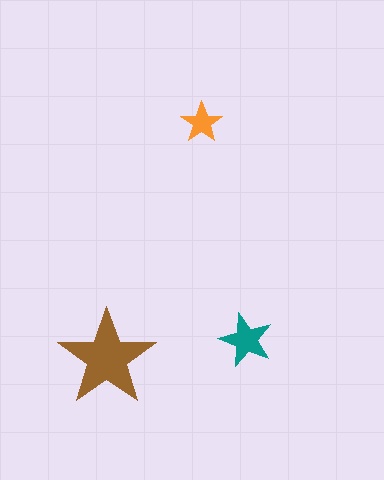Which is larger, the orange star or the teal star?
The teal one.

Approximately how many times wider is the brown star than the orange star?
About 2.5 times wider.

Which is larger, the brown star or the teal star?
The brown one.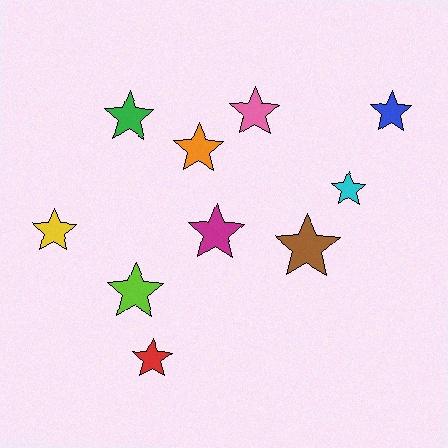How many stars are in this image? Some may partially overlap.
There are 10 stars.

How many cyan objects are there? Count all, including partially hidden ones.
There is 1 cyan object.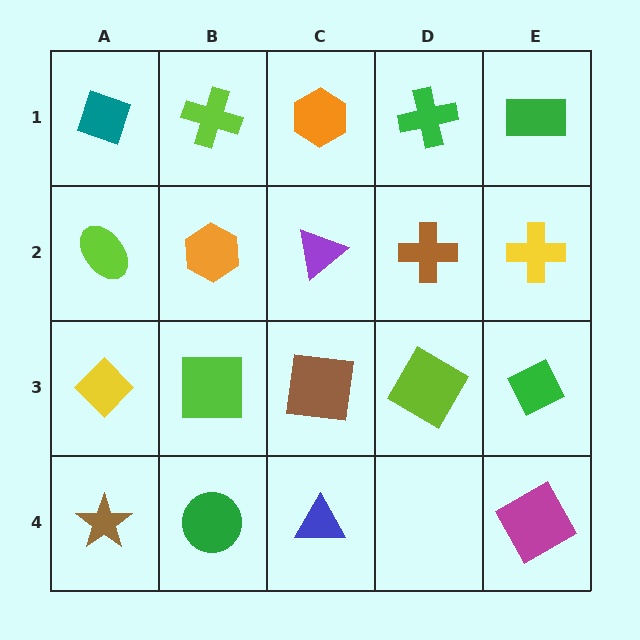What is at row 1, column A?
A teal diamond.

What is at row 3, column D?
A lime diamond.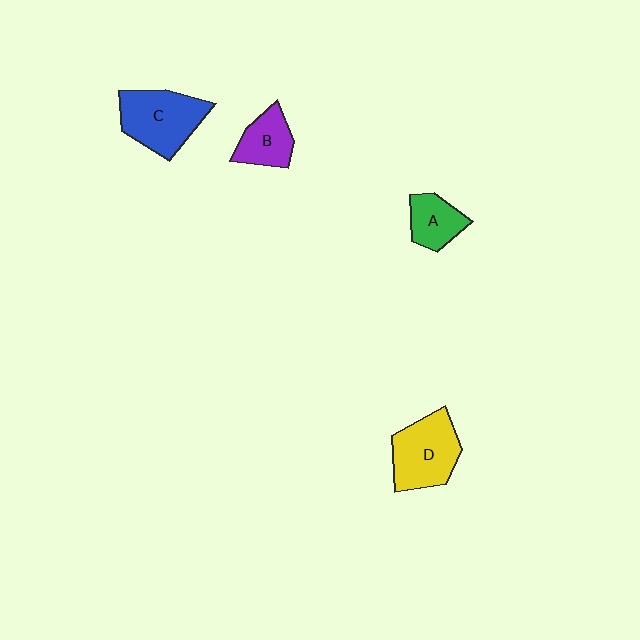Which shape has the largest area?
Shape C (blue).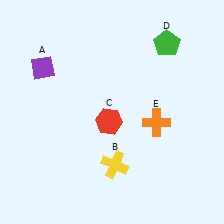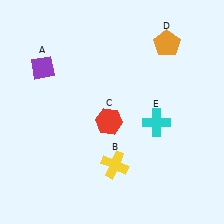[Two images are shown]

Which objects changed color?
D changed from green to orange. E changed from orange to cyan.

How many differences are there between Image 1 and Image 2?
There are 2 differences between the two images.